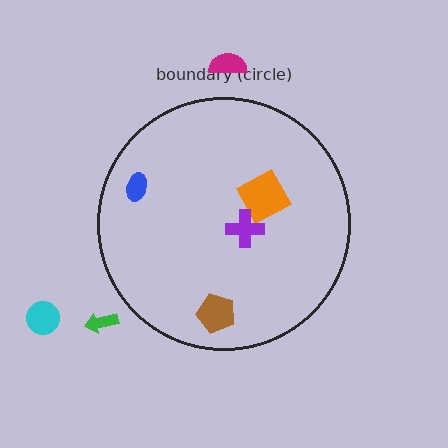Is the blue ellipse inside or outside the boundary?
Inside.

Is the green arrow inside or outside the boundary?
Outside.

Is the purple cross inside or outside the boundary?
Inside.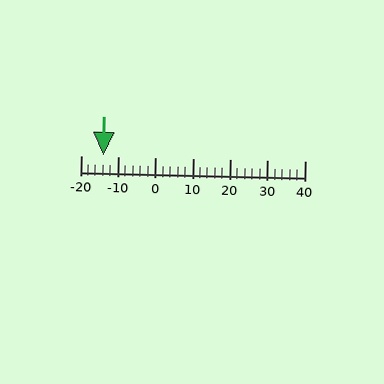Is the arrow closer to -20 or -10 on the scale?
The arrow is closer to -10.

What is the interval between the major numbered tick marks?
The major tick marks are spaced 10 units apart.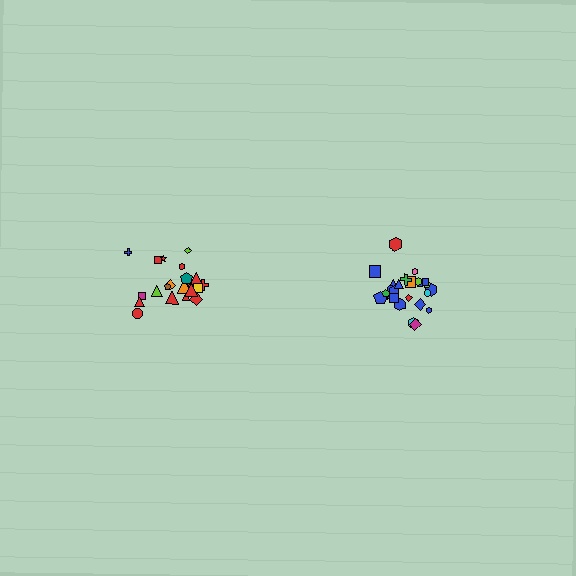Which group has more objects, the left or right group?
The right group.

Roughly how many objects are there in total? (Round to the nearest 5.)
Roughly 45 objects in total.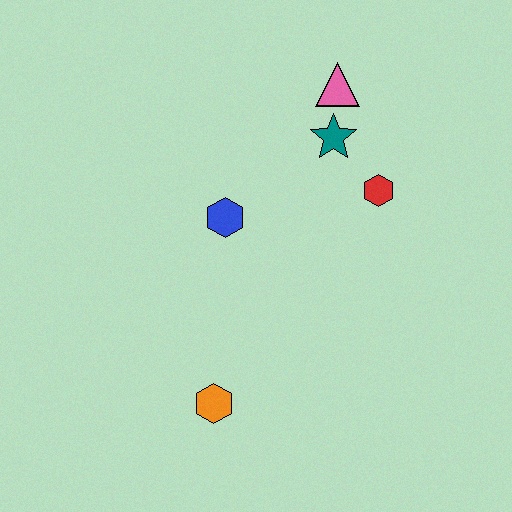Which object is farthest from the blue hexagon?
The orange hexagon is farthest from the blue hexagon.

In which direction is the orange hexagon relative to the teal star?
The orange hexagon is below the teal star.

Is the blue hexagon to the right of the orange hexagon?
Yes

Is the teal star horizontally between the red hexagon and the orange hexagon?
Yes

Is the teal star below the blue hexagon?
No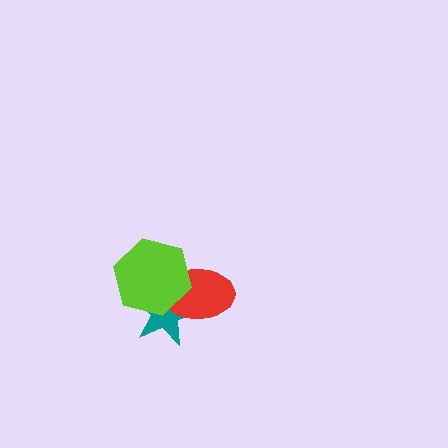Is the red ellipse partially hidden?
Yes, it is partially covered by another shape.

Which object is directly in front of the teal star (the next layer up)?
The red ellipse is directly in front of the teal star.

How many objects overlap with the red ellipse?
2 objects overlap with the red ellipse.